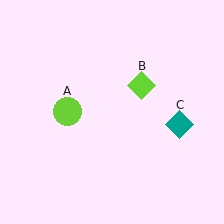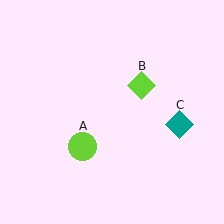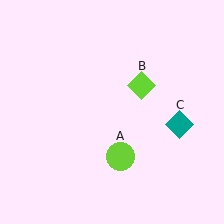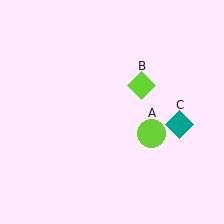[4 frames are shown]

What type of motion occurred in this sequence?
The lime circle (object A) rotated counterclockwise around the center of the scene.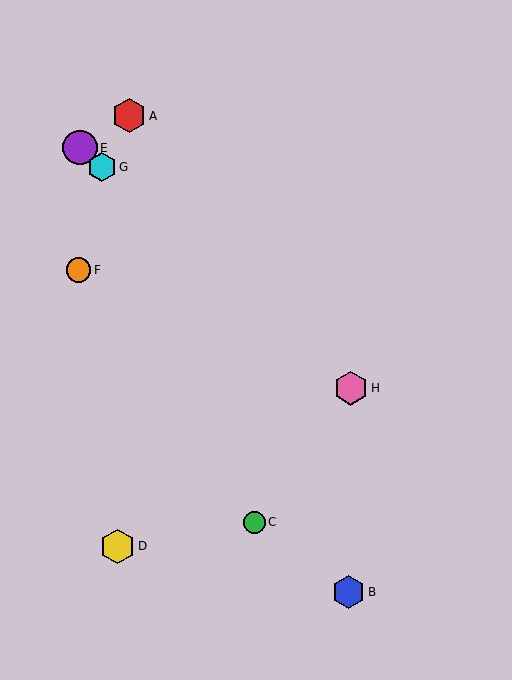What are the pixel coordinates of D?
Object D is at (117, 546).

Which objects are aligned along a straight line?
Objects E, G, H are aligned along a straight line.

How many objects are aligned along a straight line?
3 objects (E, G, H) are aligned along a straight line.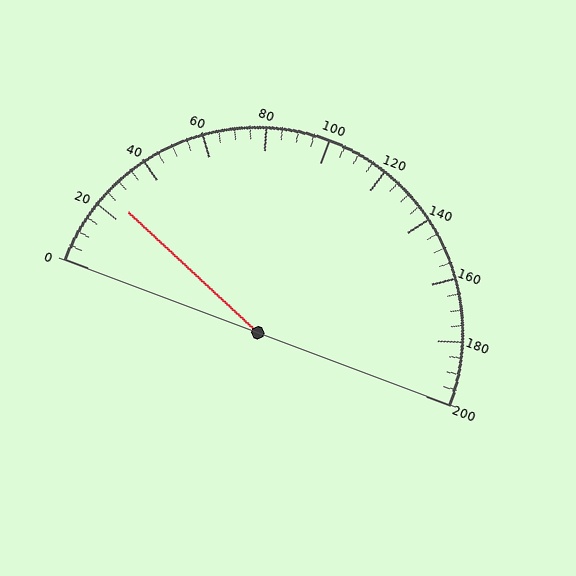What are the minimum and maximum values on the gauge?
The gauge ranges from 0 to 200.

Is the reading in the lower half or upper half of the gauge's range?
The reading is in the lower half of the range (0 to 200).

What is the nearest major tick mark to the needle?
The nearest major tick mark is 20.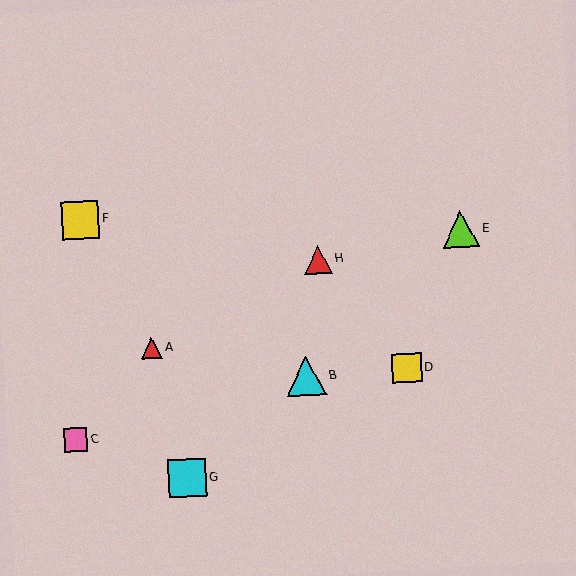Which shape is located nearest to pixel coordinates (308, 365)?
The cyan triangle (labeled B) at (306, 376) is nearest to that location.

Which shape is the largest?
The cyan triangle (labeled B) is the largest.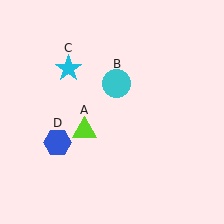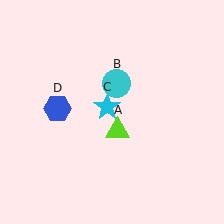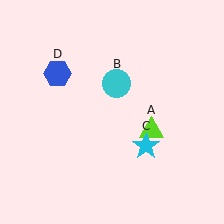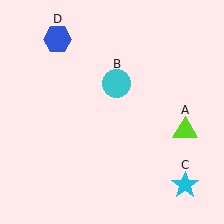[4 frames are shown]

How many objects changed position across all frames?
3 objects changed position: lime triangle (object A), cyan star (object C), blue hexagon (object D).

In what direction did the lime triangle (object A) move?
The lime triangle (object A) moved right.